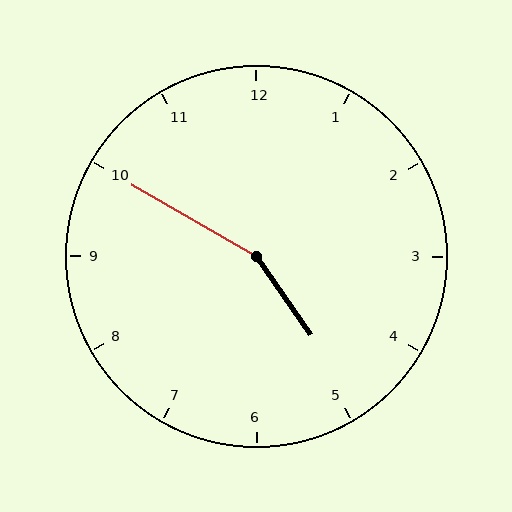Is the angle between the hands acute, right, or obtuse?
It is obtuse.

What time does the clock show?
4:50.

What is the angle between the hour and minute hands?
Approximately 155 degrees.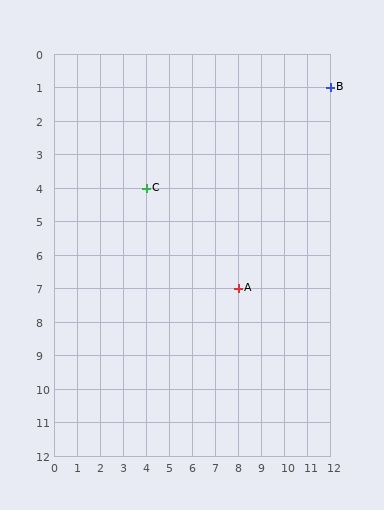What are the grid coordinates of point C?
Point C is at grid coordinates (4, 4).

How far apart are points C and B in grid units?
Points C and B are 8 columns and 3 rows apart (about 8.5 grid units diagonally).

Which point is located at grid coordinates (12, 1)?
Point B is at (12, 1).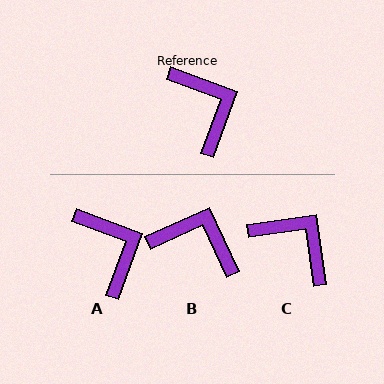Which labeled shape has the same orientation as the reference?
A.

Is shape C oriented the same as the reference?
No, it is off by about 28 degrees.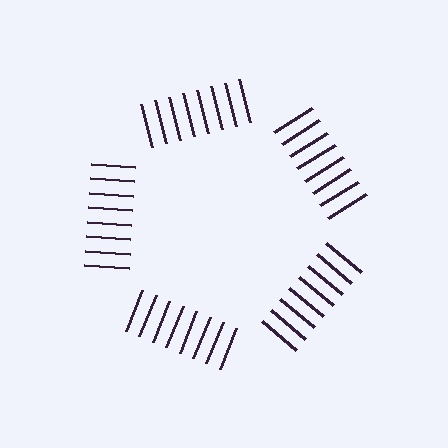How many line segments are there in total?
40 — 8 along each of the 5 edges.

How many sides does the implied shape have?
5 sides — the line-ends trace a pentagon.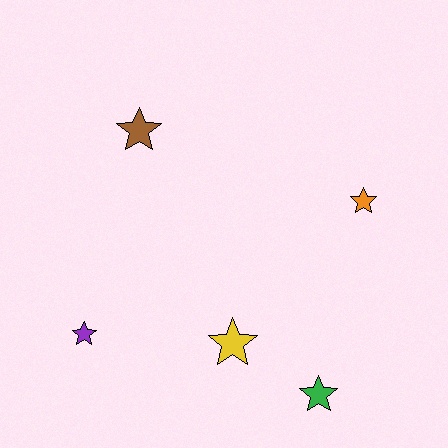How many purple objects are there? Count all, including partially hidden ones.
There is 1 purple object.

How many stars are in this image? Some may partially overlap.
There are 5 stars.